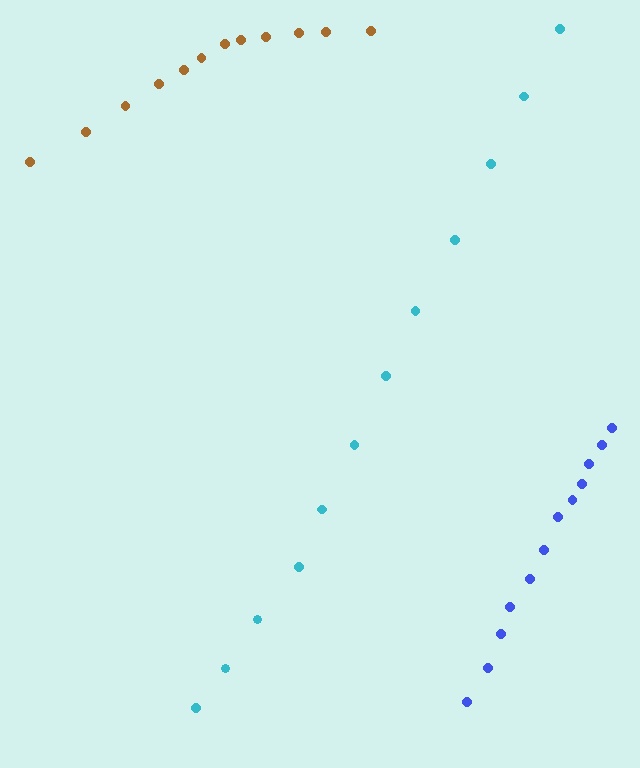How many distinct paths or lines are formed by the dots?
There are 3 distinct paths.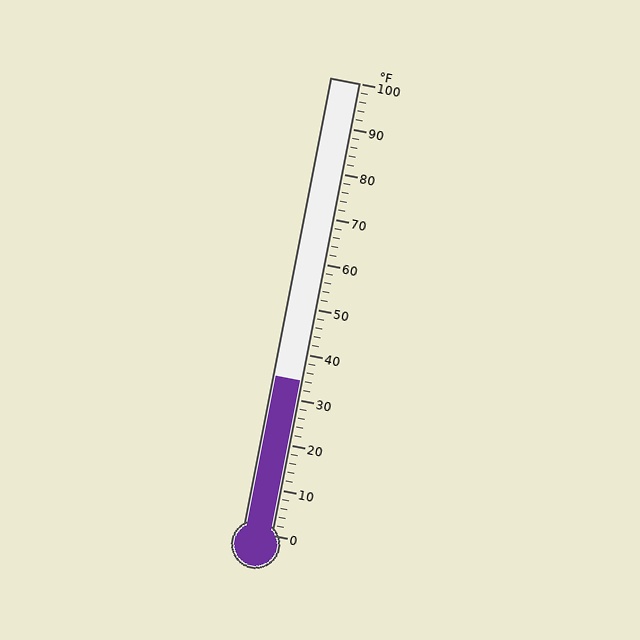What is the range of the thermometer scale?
The thermometer scale ranges from 0°F to 100°F.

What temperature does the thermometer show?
The thermometer shows approximately 34°F.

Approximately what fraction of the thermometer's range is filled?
The thermometer is filled to approximately 35% of its range.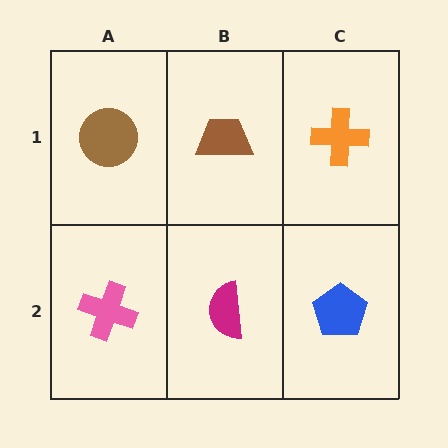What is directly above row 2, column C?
An orange cross.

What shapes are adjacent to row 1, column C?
A blue pentagon (row 2, column C), a brown trapezoid (row 1, column B).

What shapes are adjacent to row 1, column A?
A pink cross (row 2, column A), a brown trapezoid (row 1, column B).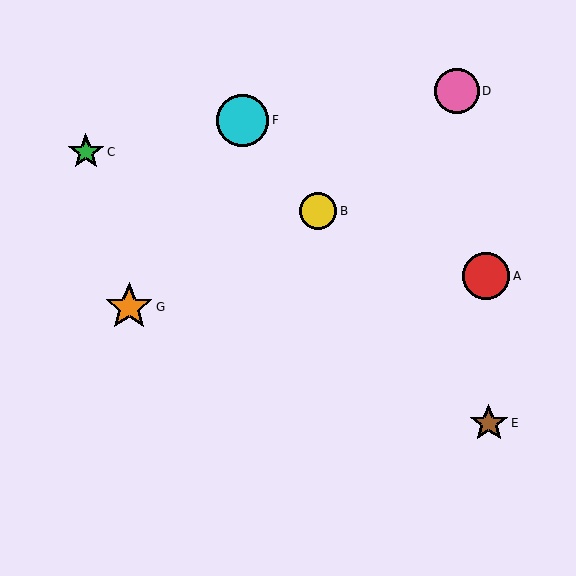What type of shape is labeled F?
Shape F is a cyan circle.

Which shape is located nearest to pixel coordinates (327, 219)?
The yellow circle (labeled B) at (318, 211) is nearest to that location.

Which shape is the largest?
The cyan circle (labeled F) is the largest.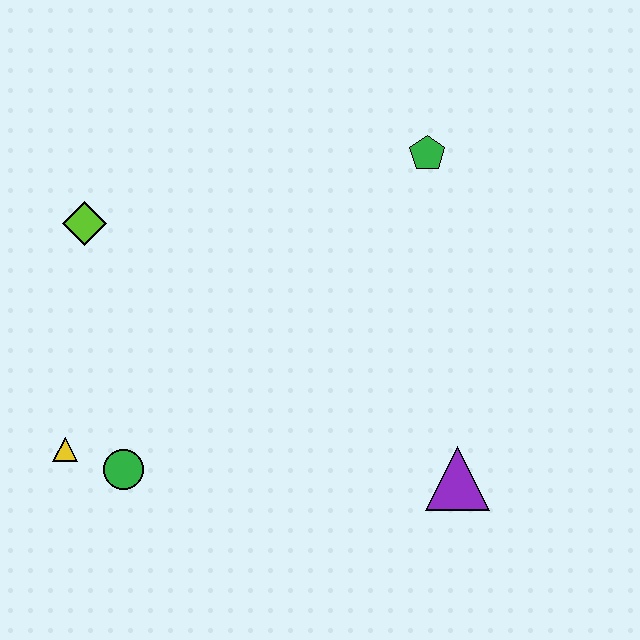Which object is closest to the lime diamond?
The yellow triangle is closest to the lime diamond.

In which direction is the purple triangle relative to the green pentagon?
The purple triangle is below the green pentagon.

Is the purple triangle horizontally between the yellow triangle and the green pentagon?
No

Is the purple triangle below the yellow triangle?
Yes